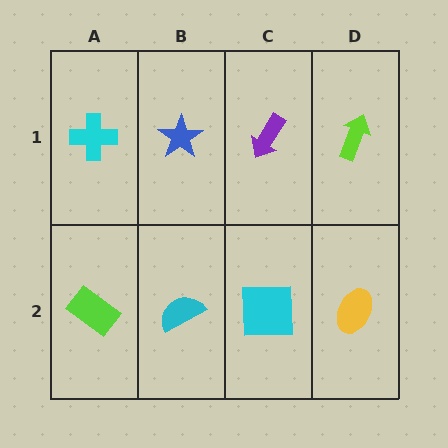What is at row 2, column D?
A yellow ellipse.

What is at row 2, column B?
A cyan semicircle.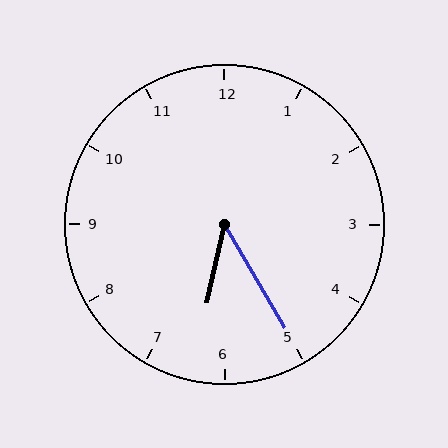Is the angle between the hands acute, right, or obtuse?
It is acute.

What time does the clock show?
6:25.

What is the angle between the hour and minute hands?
Approximately 42 degrees.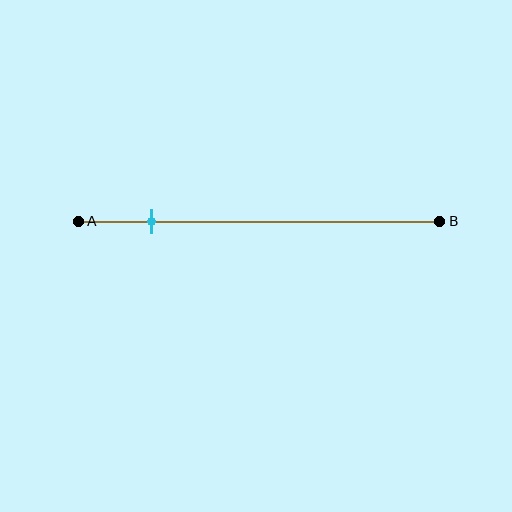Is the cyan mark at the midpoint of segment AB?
No, the mark is at about 20% from A, not at the 50% midpoint.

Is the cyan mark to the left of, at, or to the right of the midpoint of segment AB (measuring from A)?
The cyan mark is to the left of the midpoint of segment AB.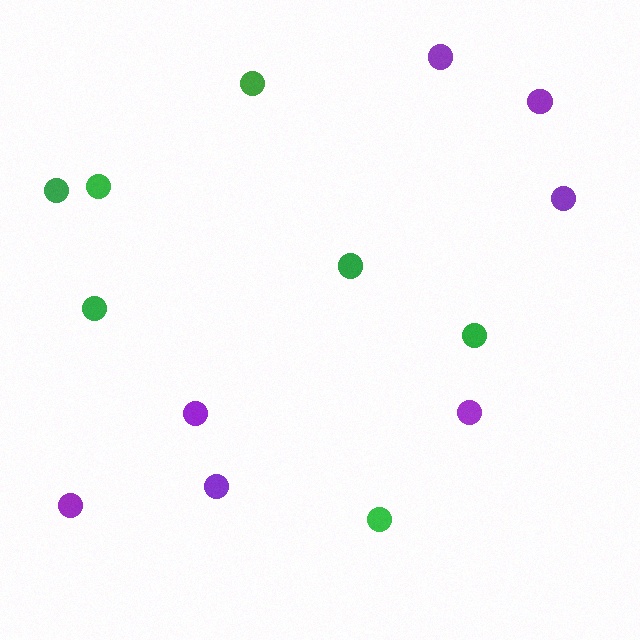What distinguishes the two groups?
There are 2 groups: one group of green circles (7) and one group of purple circles (7).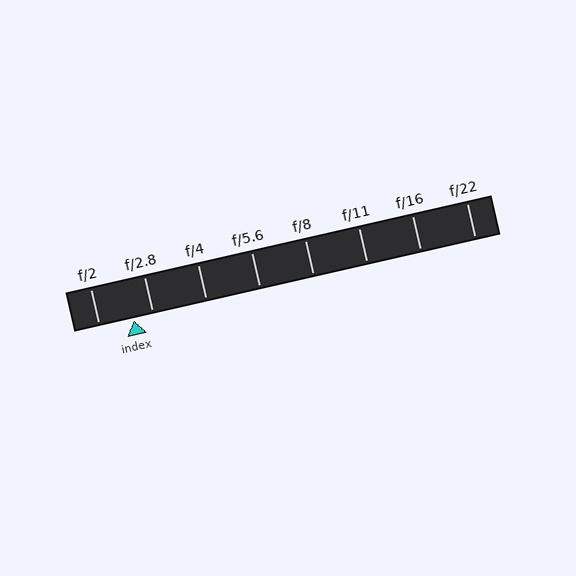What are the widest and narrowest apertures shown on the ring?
The widest aperture shown is f/2 and the narrowest is f/22.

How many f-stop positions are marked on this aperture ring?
There are 8 f-stop positions marked.